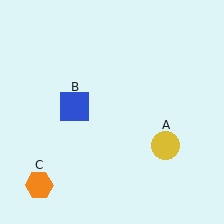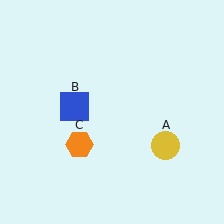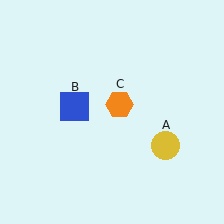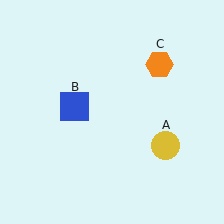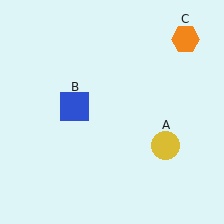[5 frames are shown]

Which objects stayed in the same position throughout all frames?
Yellow circle (object A) and blue square (object B) remained stationary.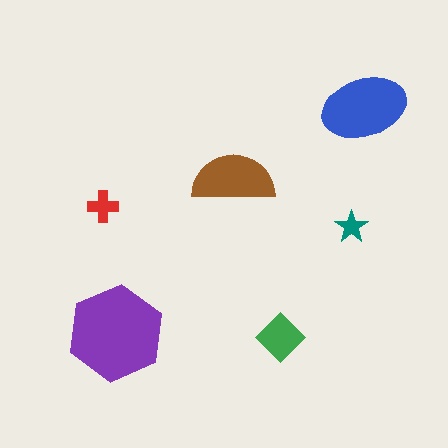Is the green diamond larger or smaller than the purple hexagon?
Smaller.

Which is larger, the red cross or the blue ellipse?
The blue ellipse.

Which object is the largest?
The purple hexagon.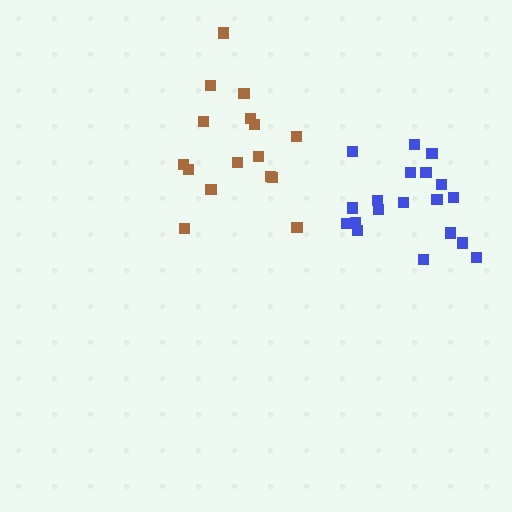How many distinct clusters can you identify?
There are 2 distinct clusters.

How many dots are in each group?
Group 1: 19 dots, Group 2: 16 dots (35 total).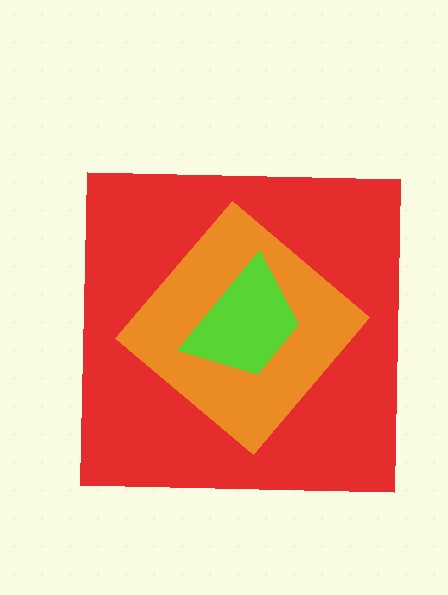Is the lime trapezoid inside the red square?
Yes.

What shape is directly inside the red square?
The orange diamond.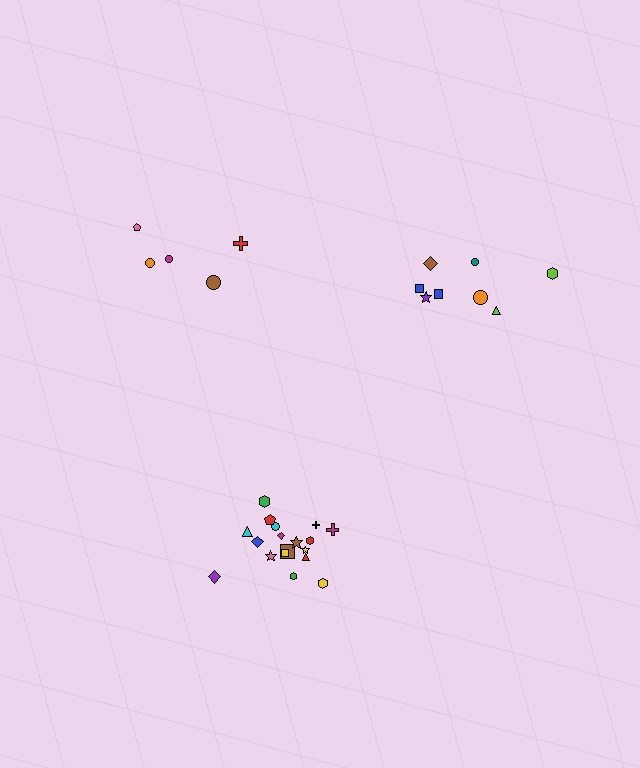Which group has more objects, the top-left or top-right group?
The top-right group.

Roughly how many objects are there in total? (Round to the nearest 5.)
Roughly 30 objects in total.